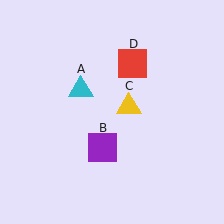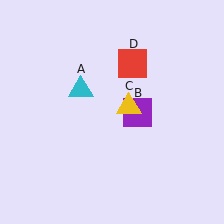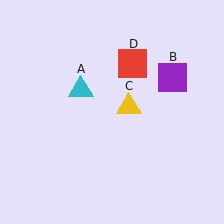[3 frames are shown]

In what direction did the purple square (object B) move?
The purple square (object B) moved up and to the right.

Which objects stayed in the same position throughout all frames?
Cyan triangle (object A) and yellow triangle (object C) and red square (object D) remained stationary.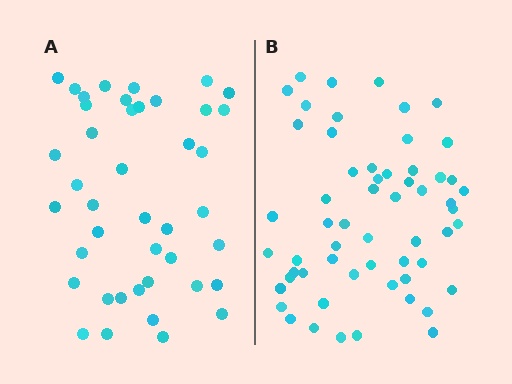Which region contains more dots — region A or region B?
Region B (the right region) has more dots.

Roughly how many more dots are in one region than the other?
Region B has approximately 15 more dots than region A.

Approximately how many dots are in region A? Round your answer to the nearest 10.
About 40 dots. (The exact count is 42, which rounds to 40.)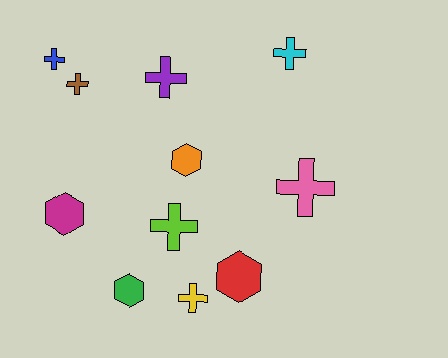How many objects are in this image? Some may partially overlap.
There are 11 objects.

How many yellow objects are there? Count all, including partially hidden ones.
There is 1 yellow object.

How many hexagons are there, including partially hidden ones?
There are 4 hexagons.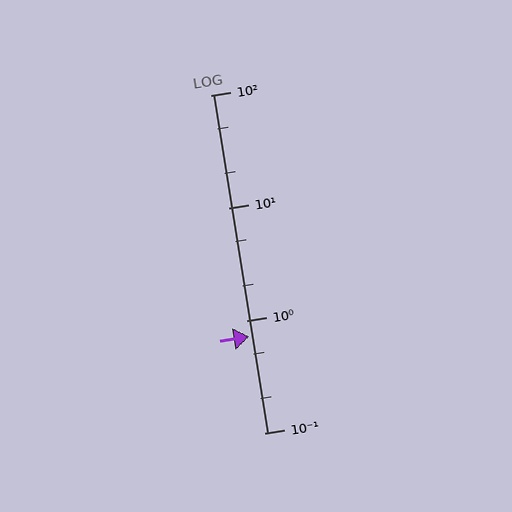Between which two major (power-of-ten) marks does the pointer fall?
The pointer is between 0.1 and 1.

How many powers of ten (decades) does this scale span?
The scale spans 3 decades, from 0.1 to 100.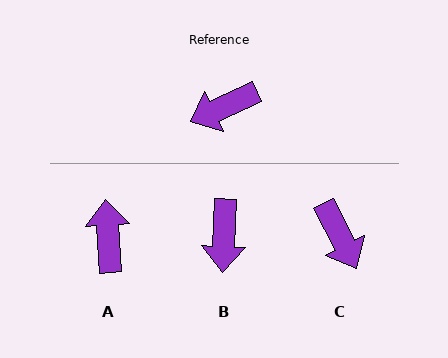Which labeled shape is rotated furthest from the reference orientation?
A, about 110 degrees away.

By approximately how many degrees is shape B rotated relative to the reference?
Approximately 63 degrees counter-clockwise.